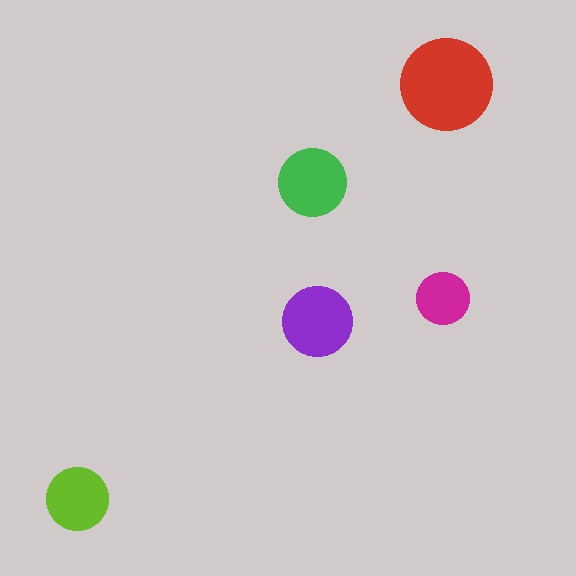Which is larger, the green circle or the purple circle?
The purple one.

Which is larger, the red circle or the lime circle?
The red one.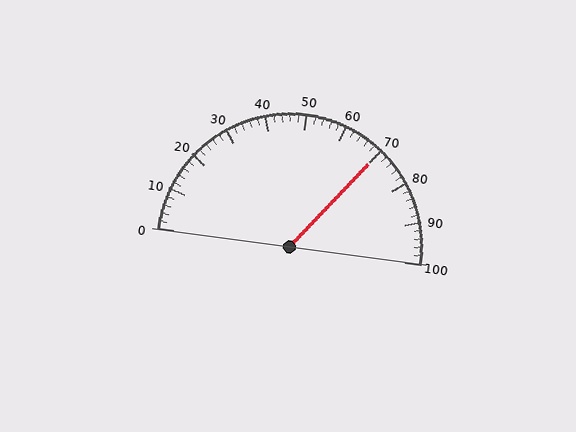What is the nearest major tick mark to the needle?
The nearest major tick mark is 70.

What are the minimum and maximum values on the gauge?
The gauge ranges from 0 to 100.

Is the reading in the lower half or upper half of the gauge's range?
The reading is in the upper half of the range (0 to 100).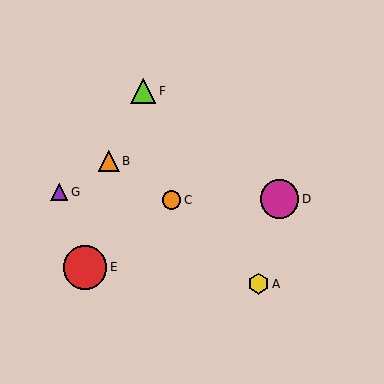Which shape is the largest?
The red circle (labeled E) is the largest.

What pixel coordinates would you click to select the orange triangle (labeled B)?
Click at (109, 161) to select the orange triangle B.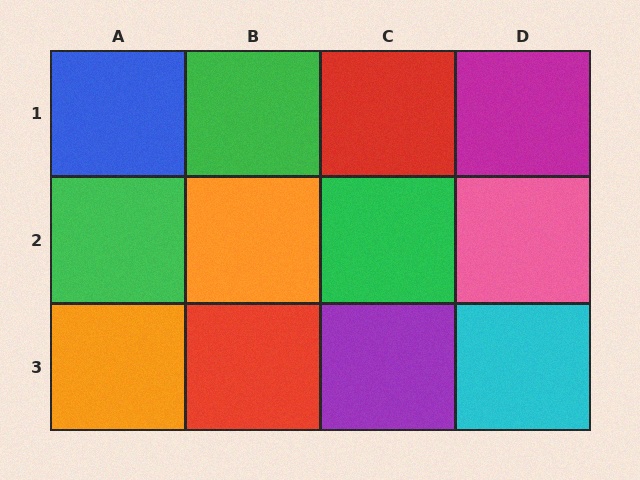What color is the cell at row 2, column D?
Pink.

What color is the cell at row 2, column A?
Green.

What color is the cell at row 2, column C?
Green.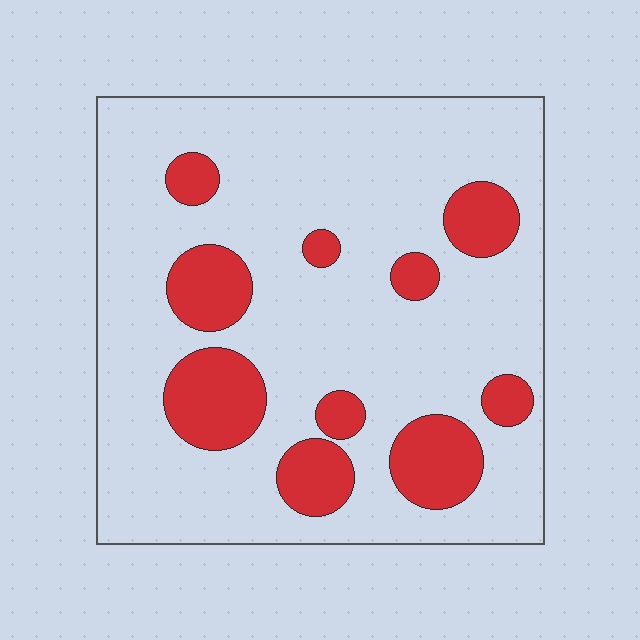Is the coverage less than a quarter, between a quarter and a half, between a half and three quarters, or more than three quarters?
Less than a quarter.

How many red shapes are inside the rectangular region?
10.